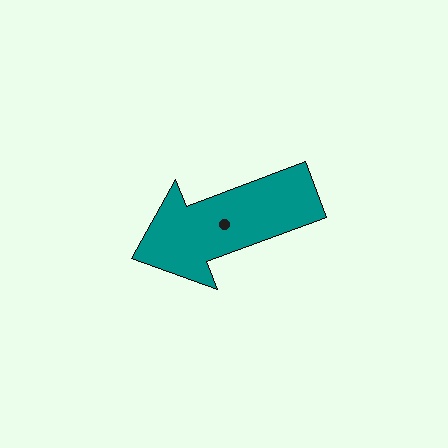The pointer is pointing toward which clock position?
Roughly 8 o'clock.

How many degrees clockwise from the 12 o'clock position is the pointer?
Approximately 249 degrees.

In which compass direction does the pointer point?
West.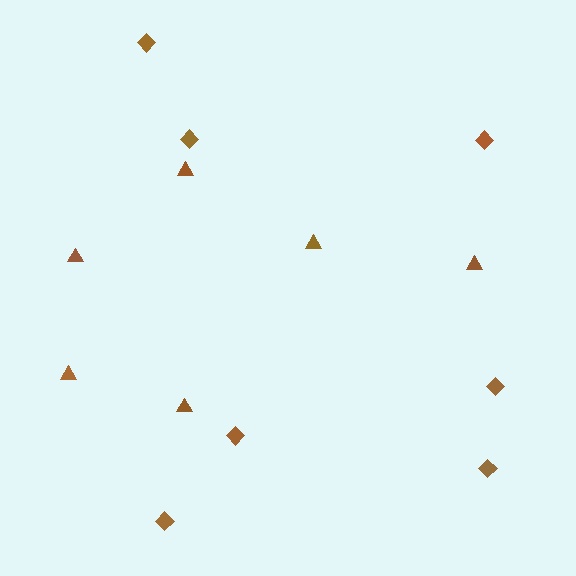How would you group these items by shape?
There are 2 groups: one group of diamonds (7) and one group of triangles (6).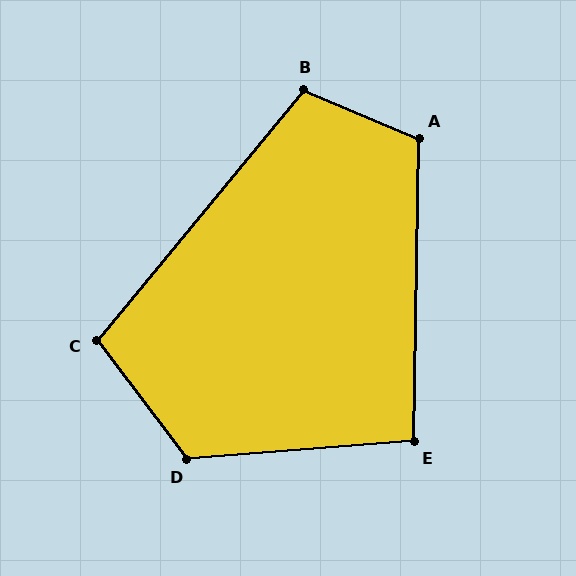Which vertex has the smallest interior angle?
E, at approximately 95 degrees.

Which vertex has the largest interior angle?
D, at approximately 123 degrees.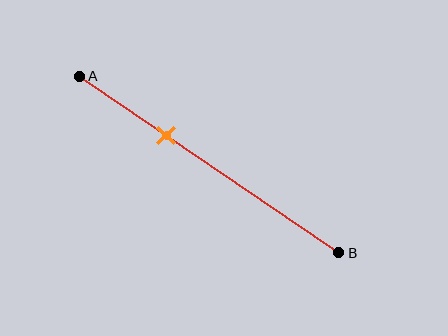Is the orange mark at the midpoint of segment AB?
No, the mark is at about 35% from A, not at the 50% midpoint.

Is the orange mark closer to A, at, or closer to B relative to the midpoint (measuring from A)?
The orange mark is closer to point A than the midpoint of segment AB.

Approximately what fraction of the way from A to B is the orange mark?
The orange mark is approximately 35% of the way from A to B.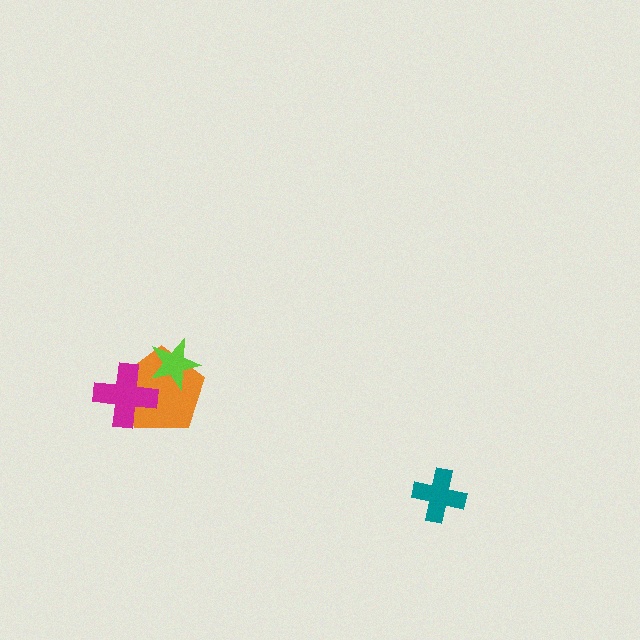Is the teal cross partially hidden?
No, no other shape covers it.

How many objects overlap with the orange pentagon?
2 objects overlap with the orange pentagon.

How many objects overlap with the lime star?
1 object overlaps with the lime star.